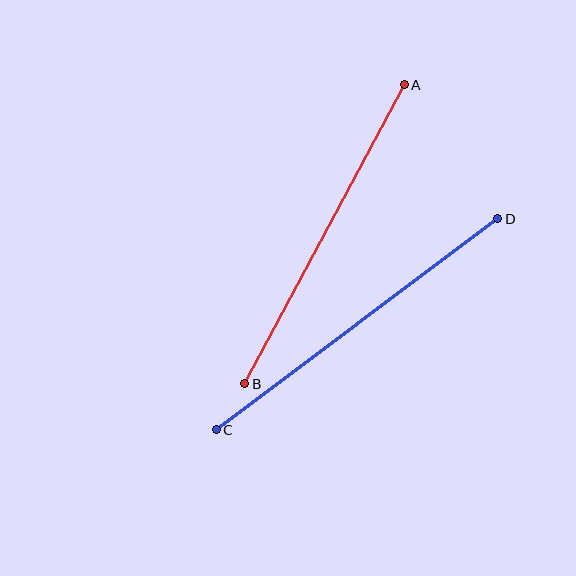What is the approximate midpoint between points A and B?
The midpoint is at approximately (325, 234) pixels.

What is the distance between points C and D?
The distance is approximately 352 pixels.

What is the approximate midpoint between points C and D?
The midpoint is at approximately (357, 324) pixels.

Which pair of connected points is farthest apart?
Points C and D are farthest apart.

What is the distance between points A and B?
The distance is approximately 339 pixels.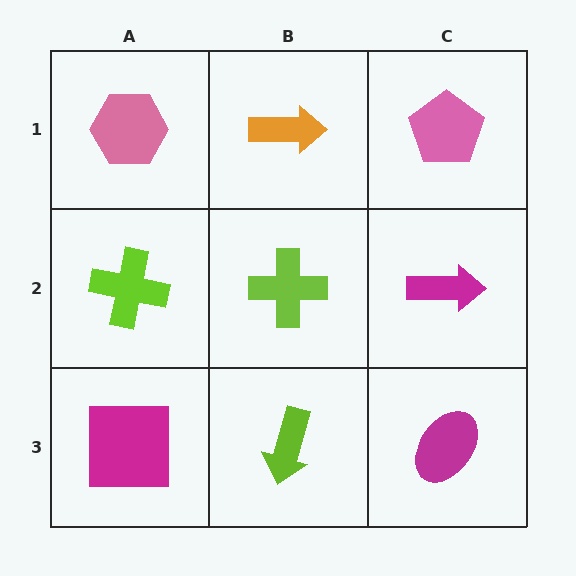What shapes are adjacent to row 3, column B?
A lime cross (row 2, column B), a magenta square (row 3, column A), a magenta ellipse (row 3, column C).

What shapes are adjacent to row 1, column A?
A lime cross (row 2, column A), an orange arrow (row 1, column B).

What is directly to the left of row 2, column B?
A lime cross.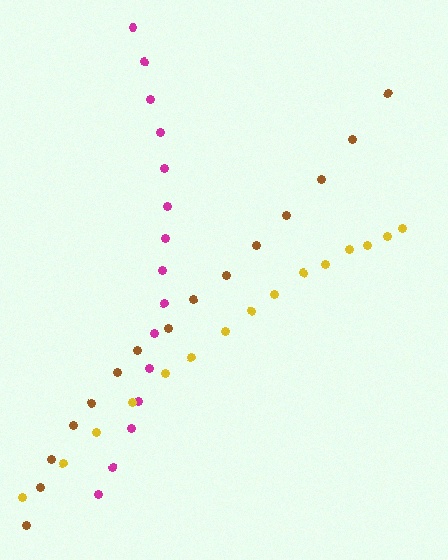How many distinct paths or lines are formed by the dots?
There are 3 distinct paths.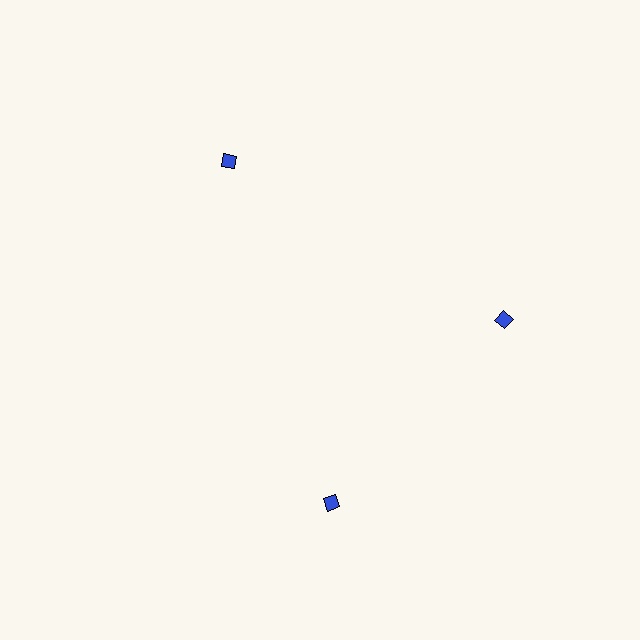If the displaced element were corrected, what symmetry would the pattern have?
It would have 3-fold rotational symmetry — the pattern would map onto itself every 120 degrees.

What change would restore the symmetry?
The symmetry would be restored by rotating it back into even spacing with its neighbors so that all 3 diamonds sit at equal angles and equal distance from the center.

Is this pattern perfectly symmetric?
No. The 3 blue diamonds are arranged in a ring, but one element near the 7 o'clock position is rotated out of alignment along the ring, breaking the 3-fold rotational symmetry.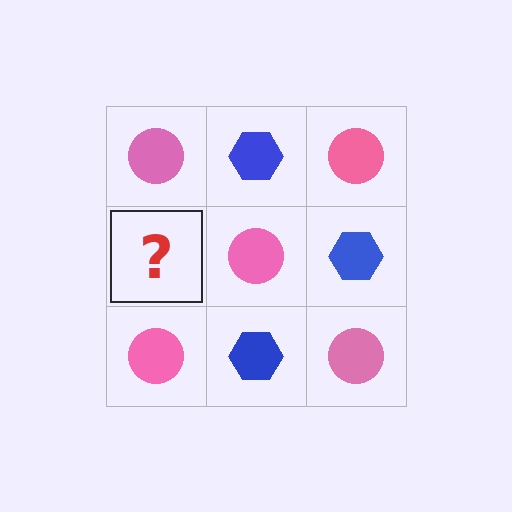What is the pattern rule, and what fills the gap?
The rule is that it alternates pink circle and blue hexagon in a checkerboard pattern. The gap should be filled with a blue hexagon.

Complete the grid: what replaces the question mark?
The question mark should be replaced with a blue hexagon.